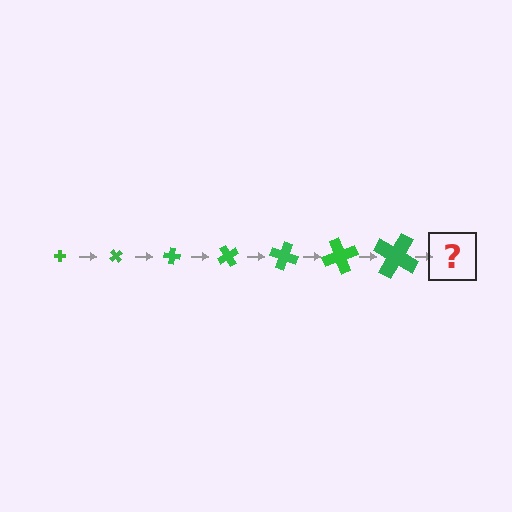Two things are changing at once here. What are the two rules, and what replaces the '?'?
The two rules are that the cross grows larger each step and it rotates 50 degrees each step. The '?' should be a cross, larger than the previous one and rotated 350 degrees from the start.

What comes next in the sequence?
The next element should be a cross, larger than the previous one and rotated 350 degrees from the start.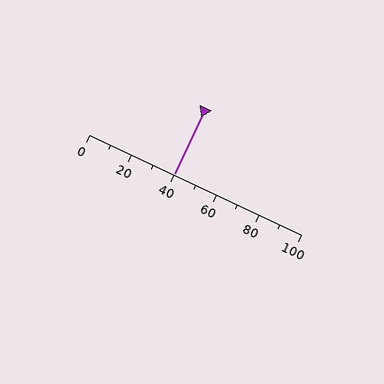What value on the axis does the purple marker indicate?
The marker indicates approximately 40.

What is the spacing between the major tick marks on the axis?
The major ticks are spaced 20 apart.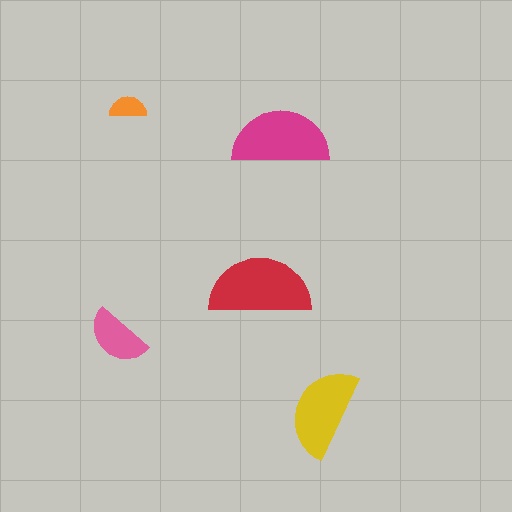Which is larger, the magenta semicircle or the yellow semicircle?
The magenta one.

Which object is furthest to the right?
The yellow semicircle is rightmost.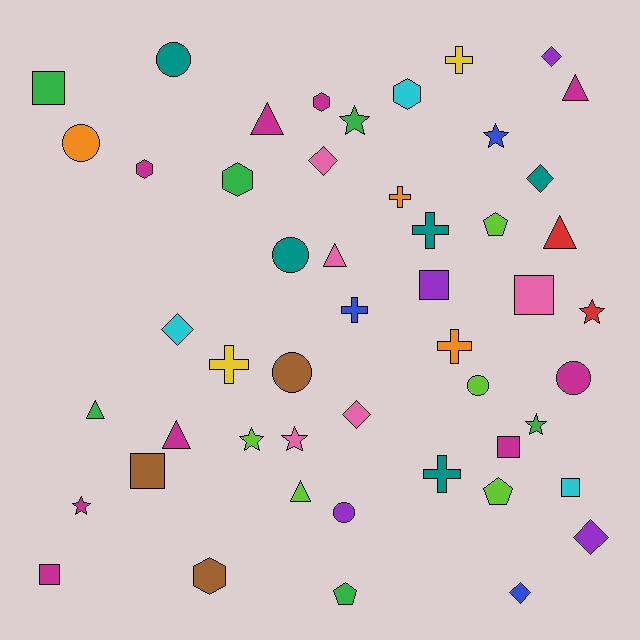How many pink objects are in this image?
There are 5 pink objects.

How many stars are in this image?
There are 7 stars.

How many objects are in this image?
There are 50 objects.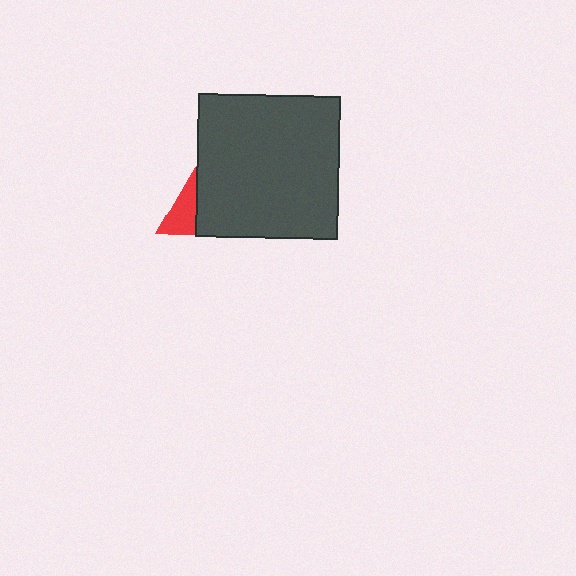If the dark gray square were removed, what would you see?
You would see the complete red triangle.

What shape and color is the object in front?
The object in front is a dark gray square.